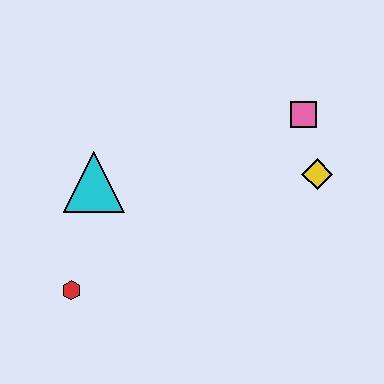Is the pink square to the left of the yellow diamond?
Yes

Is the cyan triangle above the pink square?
No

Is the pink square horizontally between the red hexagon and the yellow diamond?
Yes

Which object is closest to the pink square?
The yellow diamond is closest to the pink square.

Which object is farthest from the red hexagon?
The pink square is farthest from the red hexagon.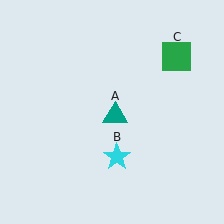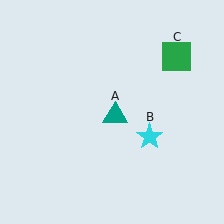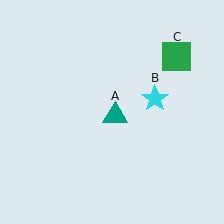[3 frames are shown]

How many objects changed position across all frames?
1 object changed position: cyan star (object B).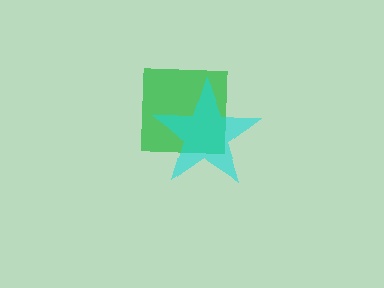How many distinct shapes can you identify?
There are 2 distinct shapes: a green square, a cyan star.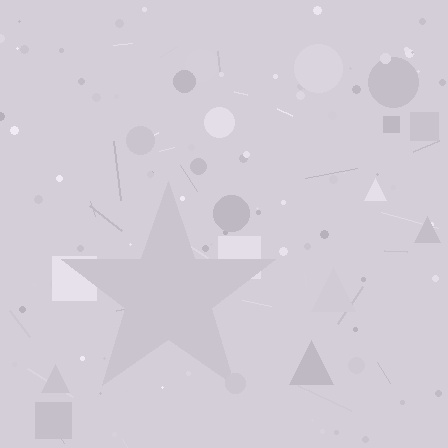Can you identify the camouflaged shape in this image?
The camouflaged shape is a star.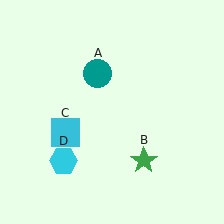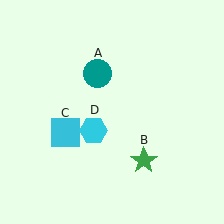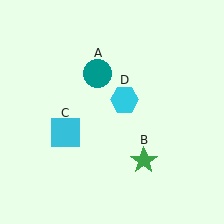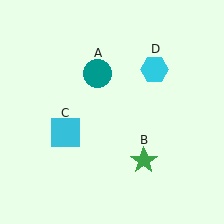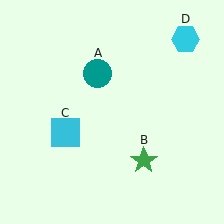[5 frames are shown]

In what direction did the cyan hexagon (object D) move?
The cyan hexagon (object D) moved up and to the right.